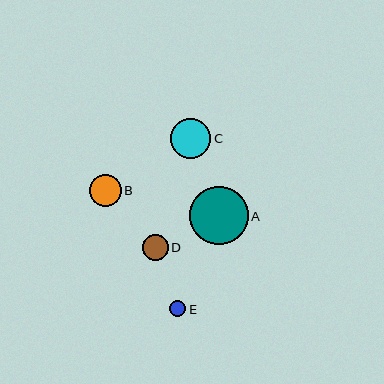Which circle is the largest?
Circle A is the largest with a size of approximately 58 pixels.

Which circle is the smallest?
Circle E is the smallest with a size of approximately 16 pixels.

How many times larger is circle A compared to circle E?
Circle A is approximately 3.6 times the size of circle E.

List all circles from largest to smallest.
From largest to smallest: A, C, B, D, E.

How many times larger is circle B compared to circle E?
Circle B is approximately 2.0 times the size of circle E.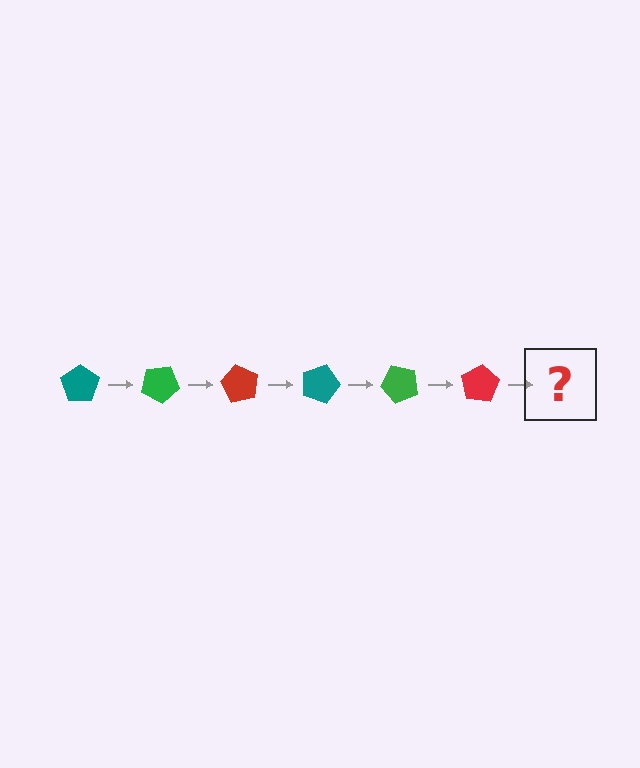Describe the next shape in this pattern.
It should be a teal pentagon, rotated 180 degrees from the start.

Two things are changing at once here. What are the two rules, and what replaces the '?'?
The two rules are that it rotates 30 degrees each step and the color cycles through teal, green, and red. The '?' should be a teal pentagon, rotated 180 degrees from the start.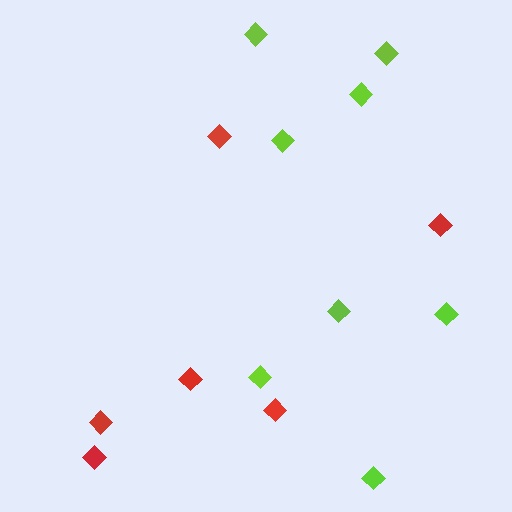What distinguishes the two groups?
There are 2 groups: one group of red diamonds (6) and one group of lime diamonds (8).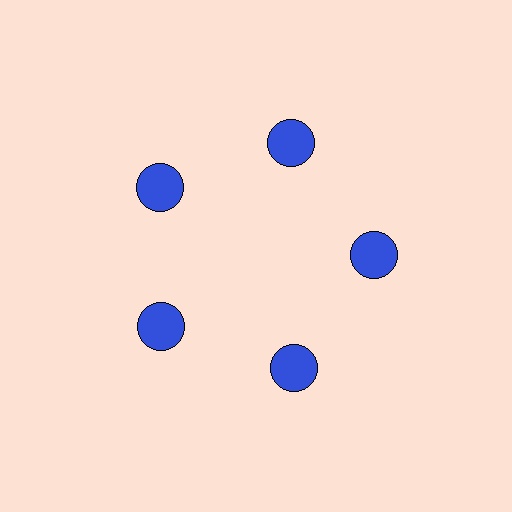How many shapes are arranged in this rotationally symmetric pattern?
There are 5 shapes, arranged in 5 groups of 1.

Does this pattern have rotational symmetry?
Yes, this pattern has 5-fold rotational symmetry. It looks the same after rotating 72 degrees around the center.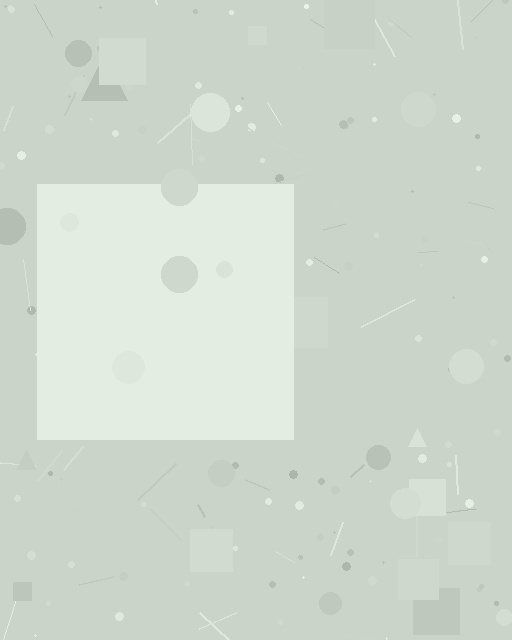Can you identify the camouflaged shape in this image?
The camouflaged shape is a square.